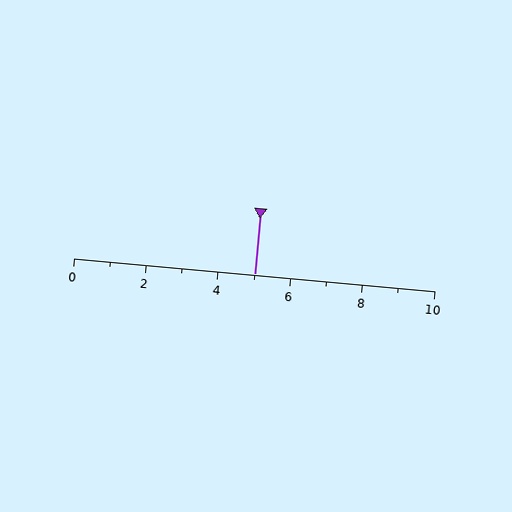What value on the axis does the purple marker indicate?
The marker indicates approximately 5.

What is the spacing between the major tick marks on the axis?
The major ticks are spaced 2 apart.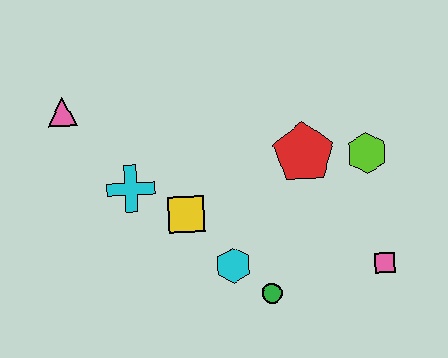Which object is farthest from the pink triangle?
The pink square is farthest from the pink triangle.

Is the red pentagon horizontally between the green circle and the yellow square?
No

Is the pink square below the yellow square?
Yes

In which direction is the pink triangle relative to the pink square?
The pink triangle is to the left of the pink square.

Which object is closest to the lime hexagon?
The red pentagon is closest to the lime hexagon.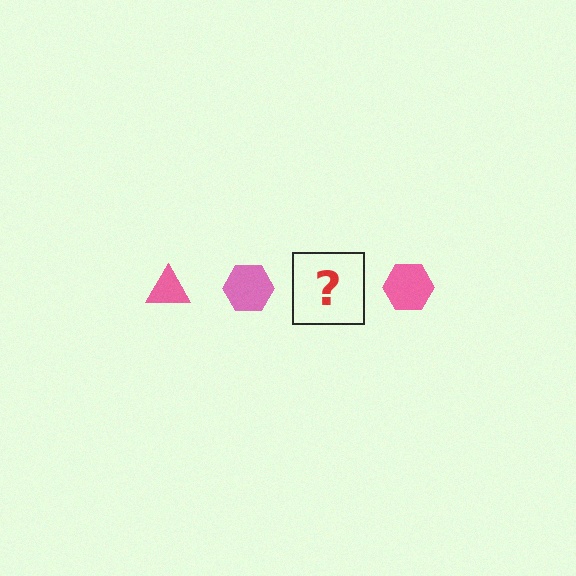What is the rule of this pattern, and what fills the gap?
The rule is that the pattern cycles through triangle, hexagon shapes in pink. The gap should be filled with a pink triangle.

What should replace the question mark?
The question mark should be replaced with a pink triangle.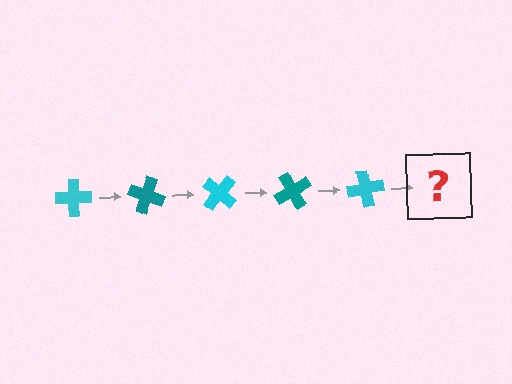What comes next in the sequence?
The next element should be a teal cross, rotated 100 degrees from the start.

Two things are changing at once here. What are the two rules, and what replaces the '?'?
The two rules are that it rotates 20 degrees each step and the color cycles through cyan and teal. The '?' should be a teal cross, rotated 100 degrees from the start.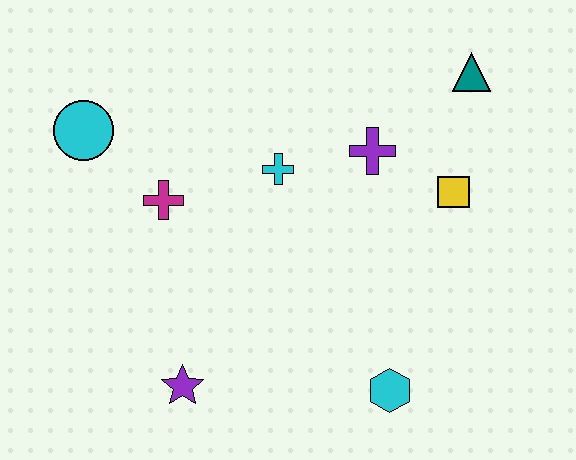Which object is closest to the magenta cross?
The cyan circle is closest to the magenta cross.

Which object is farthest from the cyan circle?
The cyan hexagon is farthest from the cyan circle.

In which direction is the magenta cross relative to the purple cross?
The magenta cross is to the left of the purple cross.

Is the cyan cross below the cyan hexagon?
No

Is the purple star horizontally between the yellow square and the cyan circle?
Yes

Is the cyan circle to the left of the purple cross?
Yes